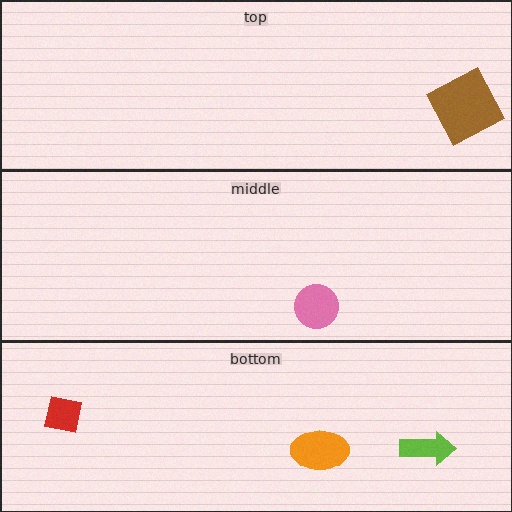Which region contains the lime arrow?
The bottom region.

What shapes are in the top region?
The brown square.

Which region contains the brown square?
The top region.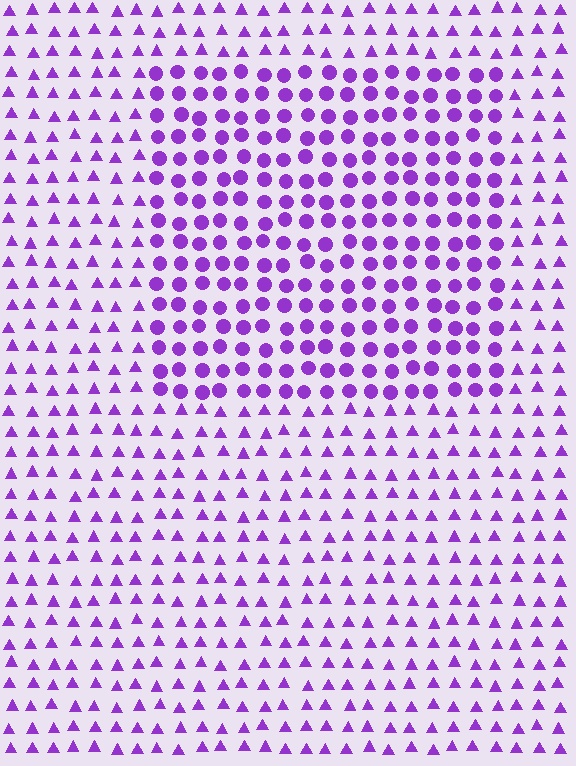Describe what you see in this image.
The image is filled with small purple elements arranged in a uniform grid. A rectangle-shaped region contains circles, while the surrounding area contains triangles. The boundary is defined purely by the change in element shape.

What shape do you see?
I see a rectangle.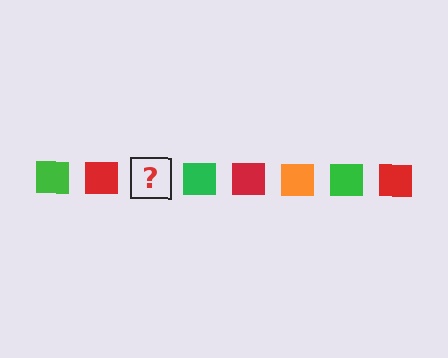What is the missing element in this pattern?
The missing element is an orange square.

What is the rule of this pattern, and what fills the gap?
The rule is that the pattern cycles through green, red, orange squares. The gap should be filled with an orange square.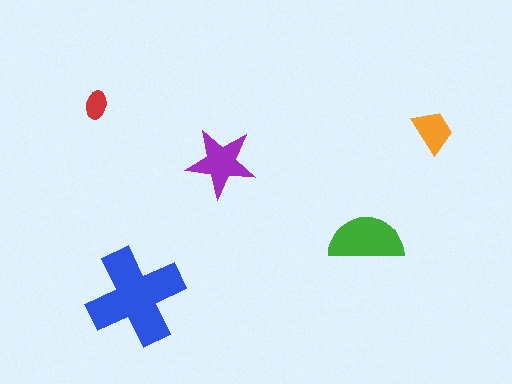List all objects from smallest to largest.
The red ellipse, the orange trapezoid, the purple star, the green semicircle, the blue cross.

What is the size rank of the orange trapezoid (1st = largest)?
4th.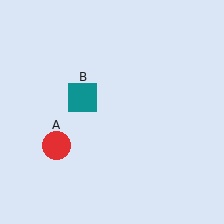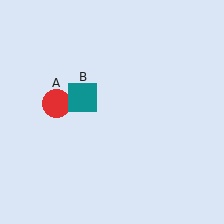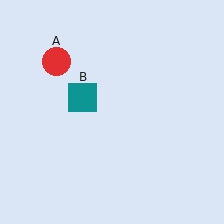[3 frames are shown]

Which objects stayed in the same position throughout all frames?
Teal square (object B) remained stationary.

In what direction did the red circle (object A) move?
The red circle (object A) moved up.